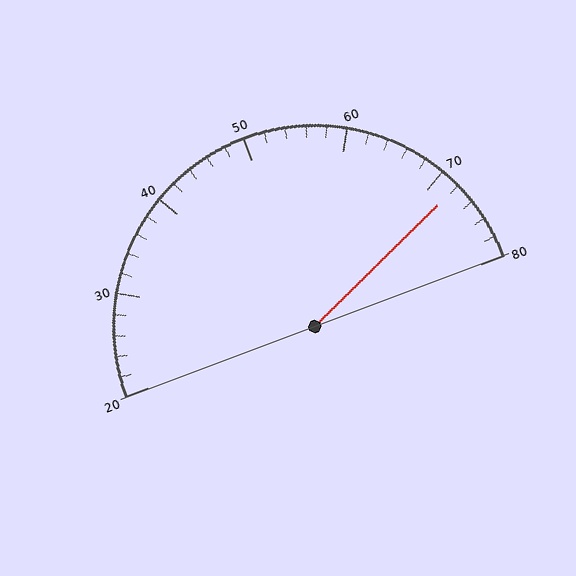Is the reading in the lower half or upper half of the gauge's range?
The reading is in the upper half of the range (20 to 80).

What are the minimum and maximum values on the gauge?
The gauge ranges from 20 to 80.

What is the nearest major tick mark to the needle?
The nearest major tick mark is 70.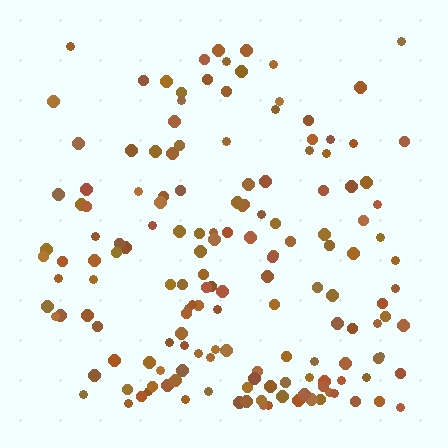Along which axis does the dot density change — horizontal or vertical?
Vertical.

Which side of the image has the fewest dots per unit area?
The top.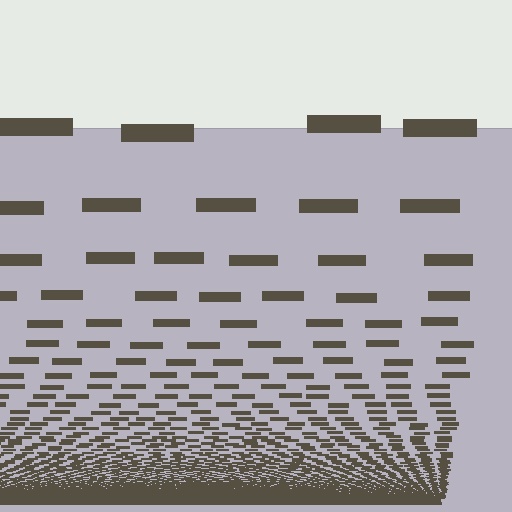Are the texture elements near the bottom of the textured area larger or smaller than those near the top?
Smaller. The gradient is inverted — elements near the bottom are smaller and denser.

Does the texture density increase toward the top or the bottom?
Density increases toward the bottom.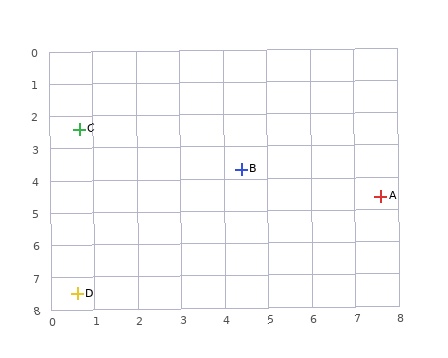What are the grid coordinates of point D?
Point D is at approximately (0.6, 7.5).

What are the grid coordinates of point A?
Point A is at approximately (7.6, 4.6).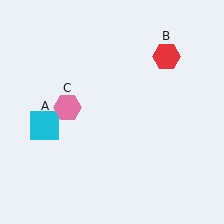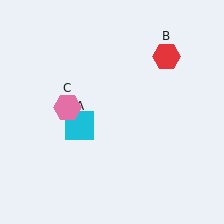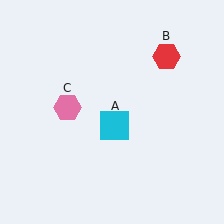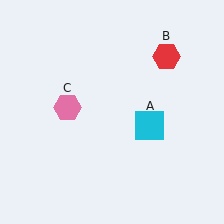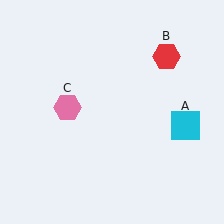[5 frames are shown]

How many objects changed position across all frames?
1 object changed position: cyan square (object A).